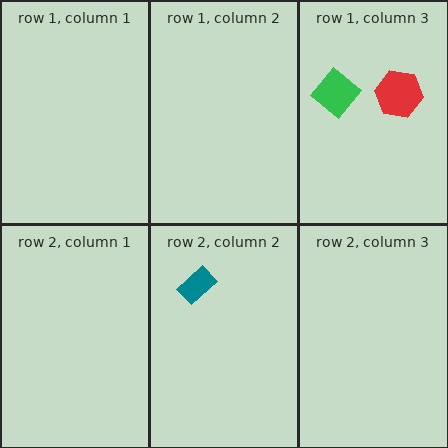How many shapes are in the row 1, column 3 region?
2.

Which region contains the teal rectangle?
The row 2, column 2 region.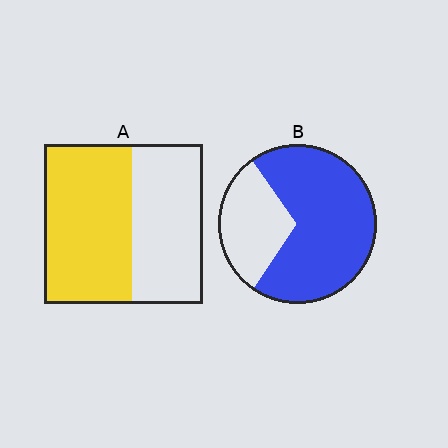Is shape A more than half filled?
Yes.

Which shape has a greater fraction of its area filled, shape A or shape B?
Shape B.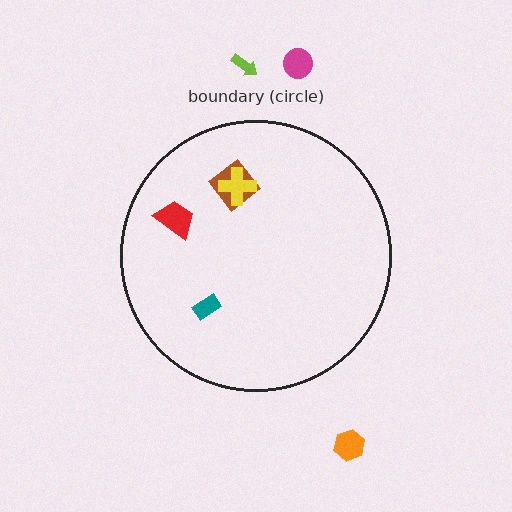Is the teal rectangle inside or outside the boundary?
Inside.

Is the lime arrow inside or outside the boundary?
Outside.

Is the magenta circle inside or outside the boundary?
Outside.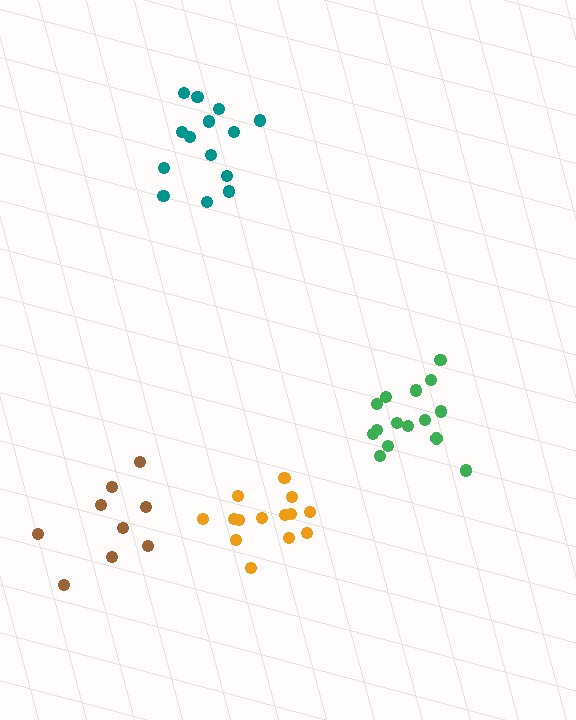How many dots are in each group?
Group 1: 9 dots, Group 2: 15 dots, Group 3: 14 dots, Group 4: 14 dots (52 total).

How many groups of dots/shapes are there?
There are 4 groups.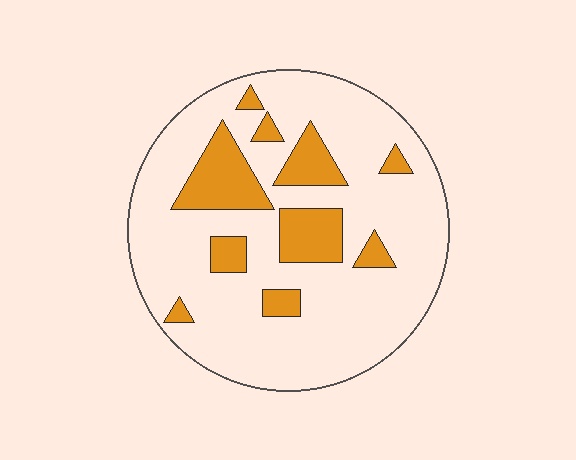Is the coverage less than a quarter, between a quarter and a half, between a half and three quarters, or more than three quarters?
Less than a quarter.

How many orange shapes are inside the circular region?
10.